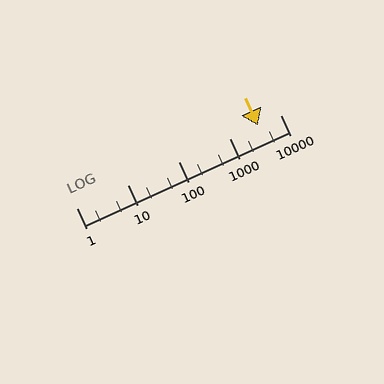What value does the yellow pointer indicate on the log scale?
The pointer indicates approximately 3600.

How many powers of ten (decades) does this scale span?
The scale spans 4 decades, from 1 to 10000.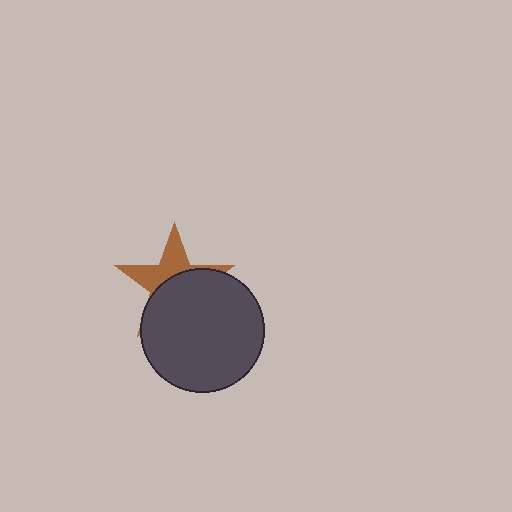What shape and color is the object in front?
The object in front is a dark gray circle.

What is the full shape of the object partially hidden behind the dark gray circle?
The partially hidden object is a brown star.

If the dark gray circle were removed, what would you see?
You would see the complete brown star.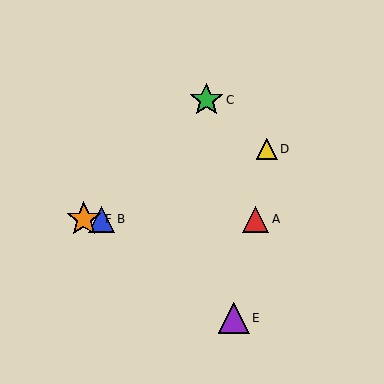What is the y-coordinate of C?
Object C is at y≈100.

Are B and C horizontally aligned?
No, B is at y≈219 and C is at y≈100.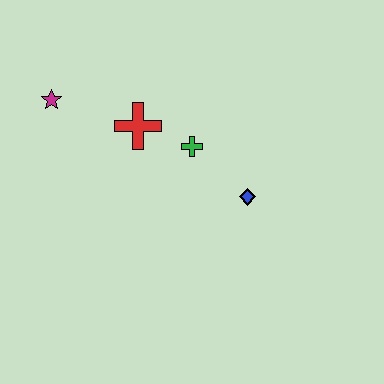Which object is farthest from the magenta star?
The blue diamond is farthest from the magenta star.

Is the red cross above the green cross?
Yes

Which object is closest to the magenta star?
The red cross is closest to the magenta star.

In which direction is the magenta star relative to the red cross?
The magenta star is to the left of the red cross.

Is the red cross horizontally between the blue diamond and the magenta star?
Yes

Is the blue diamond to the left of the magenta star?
No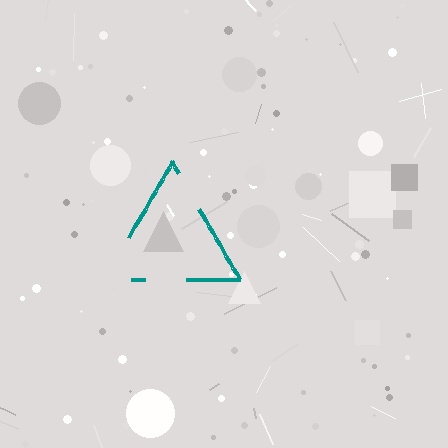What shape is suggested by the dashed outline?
The dashed outline suggests a triangle.